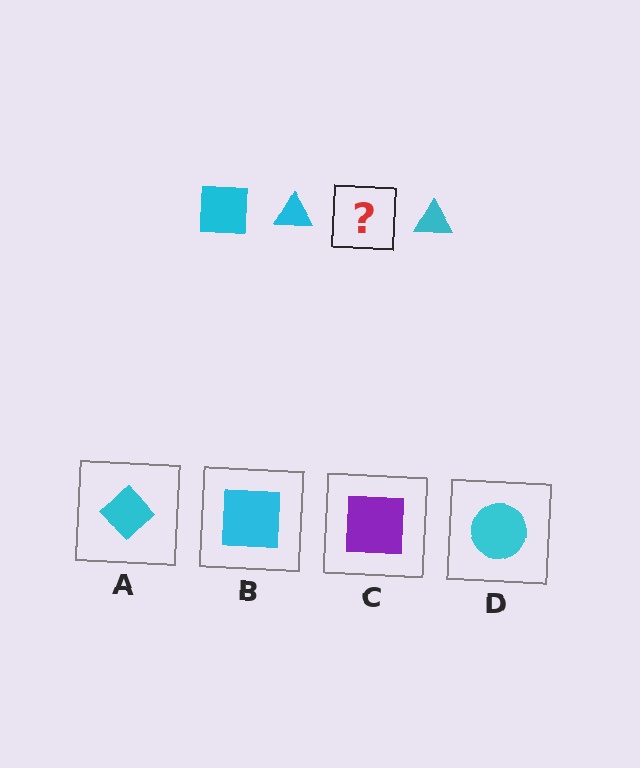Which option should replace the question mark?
Option B.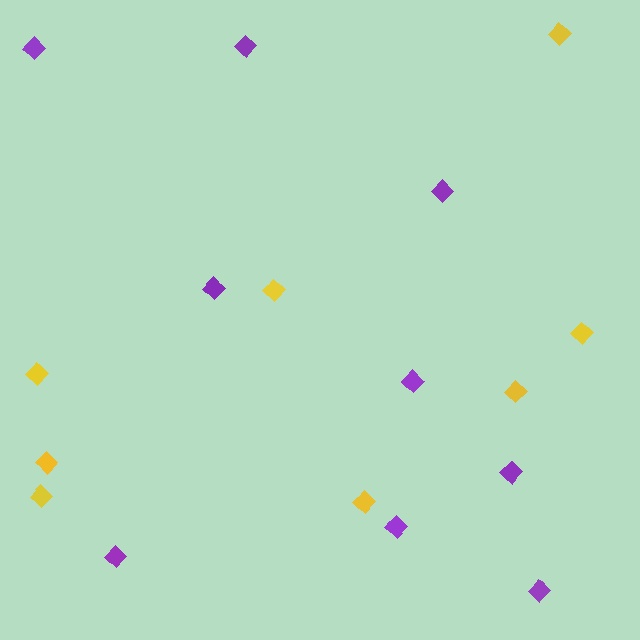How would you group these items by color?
There are 2 groups: one group of yellow diamonds (8) and one group of purple diamonds (9).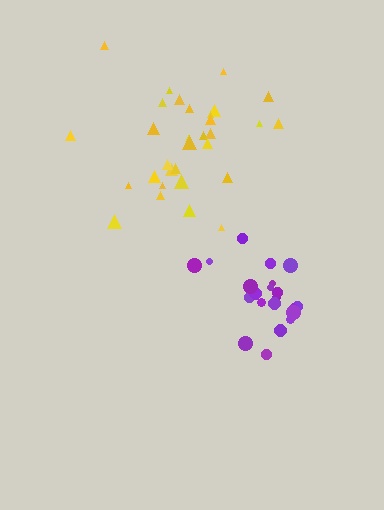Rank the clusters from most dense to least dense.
purple, yellow.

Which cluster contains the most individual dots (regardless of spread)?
Yellow (31).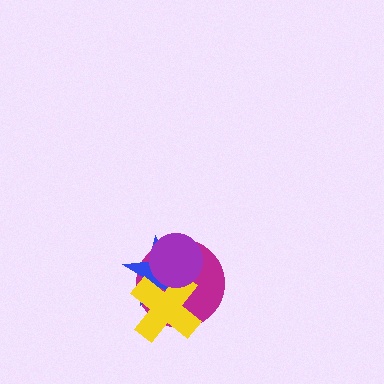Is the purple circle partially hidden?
No, no other shape covers it.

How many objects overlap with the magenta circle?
3 objects overlap with the magenta circle.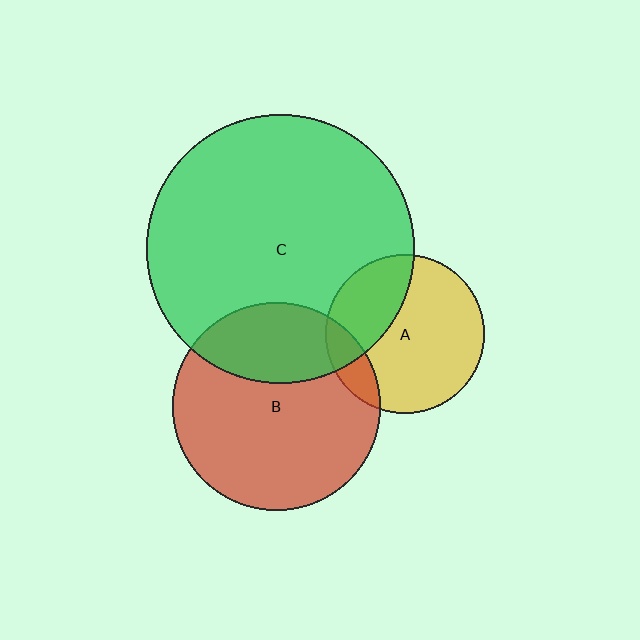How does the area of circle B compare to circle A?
Approximately 1.7 times.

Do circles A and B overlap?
Yes.